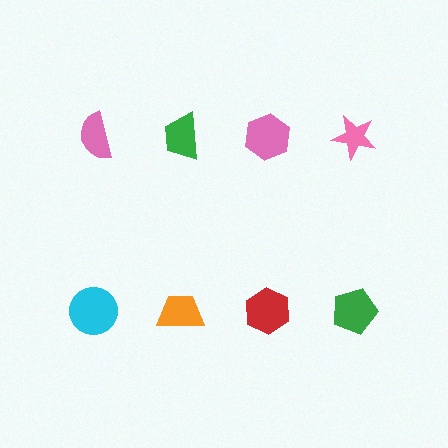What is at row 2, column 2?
An orange trapezoid.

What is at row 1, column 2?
A green trapezoid.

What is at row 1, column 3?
A pink hexagon.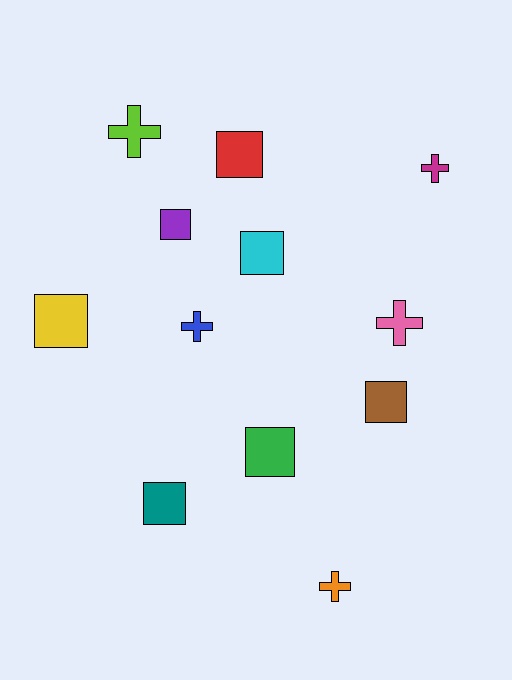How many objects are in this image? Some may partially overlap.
There are 12 objects.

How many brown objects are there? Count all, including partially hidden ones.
There is 1 brown object.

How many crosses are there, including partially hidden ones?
There are 5 crosses.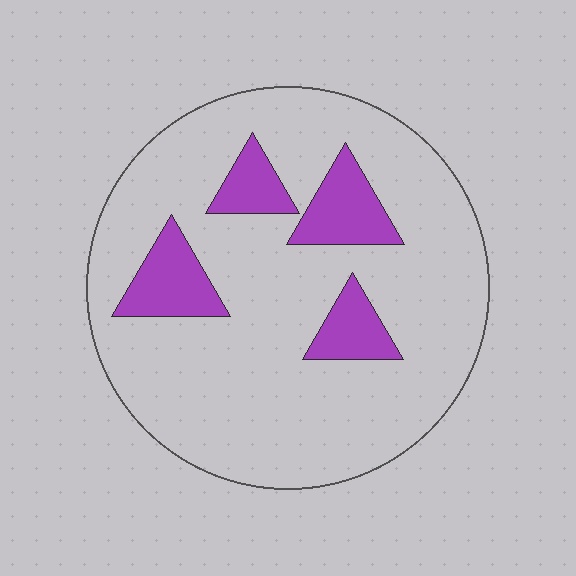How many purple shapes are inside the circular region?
4.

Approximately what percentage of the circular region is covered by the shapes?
Approximately 15%.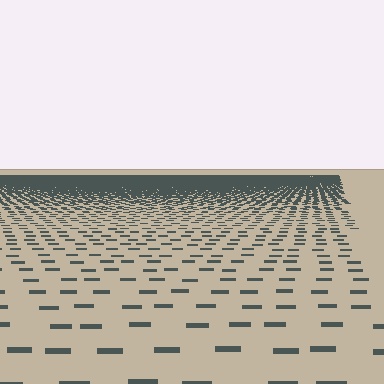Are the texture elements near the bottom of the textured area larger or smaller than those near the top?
Larger. Near the bottom, elements are closer to the viewer and appear at a bigger on-screen size.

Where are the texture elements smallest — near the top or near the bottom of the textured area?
Near the top.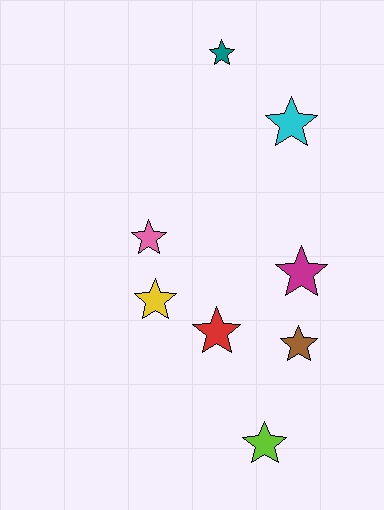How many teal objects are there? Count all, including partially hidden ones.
There is 1 teal object.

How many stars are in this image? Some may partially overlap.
There are 8 stars.